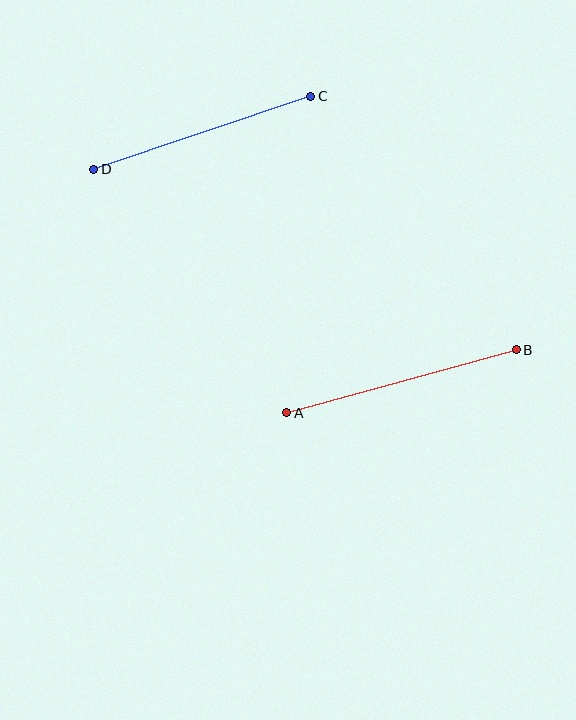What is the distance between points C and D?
The distance is approximately 229 pixels.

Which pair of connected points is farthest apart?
Points A and B are farthest apart.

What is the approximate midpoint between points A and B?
The midpoint is at approximately (402, 381) pixels.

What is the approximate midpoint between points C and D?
The midpoint is at approximately (202, 133) pixels.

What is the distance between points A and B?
The distance is approximately 238 pixels.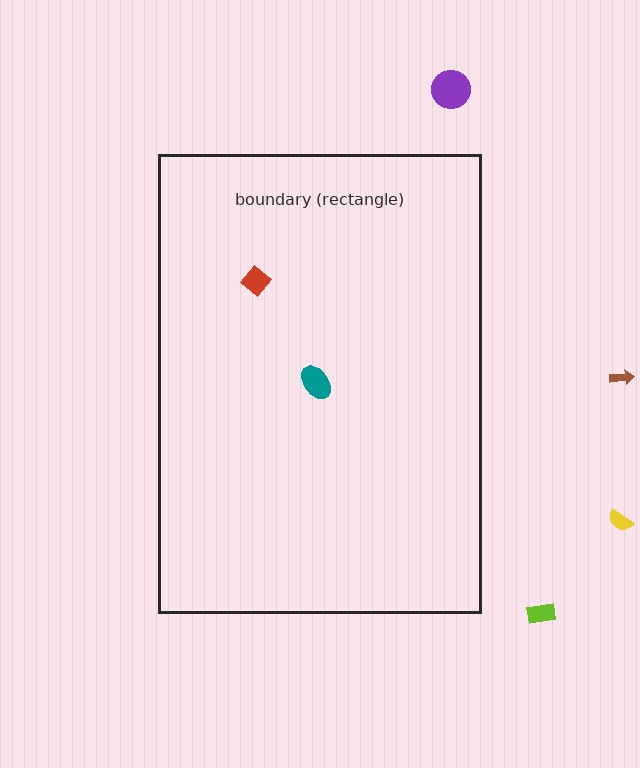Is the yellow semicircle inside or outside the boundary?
Outside.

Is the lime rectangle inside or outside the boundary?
Outside.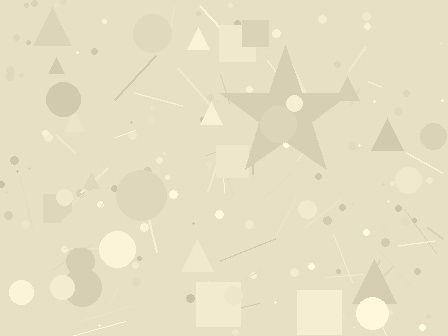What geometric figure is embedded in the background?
A star is embedded in the background.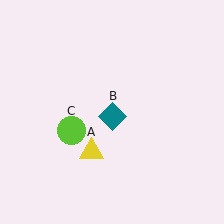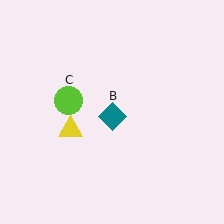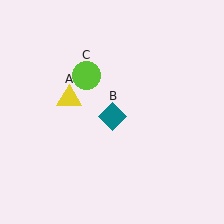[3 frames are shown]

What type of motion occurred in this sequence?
The yellow triangle (object A), lime circle (object C) rotated clockwise around the center of the scene.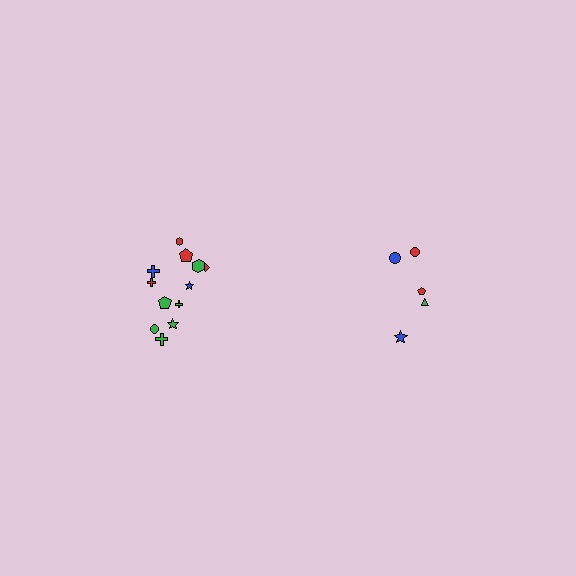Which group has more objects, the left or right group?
The left group.